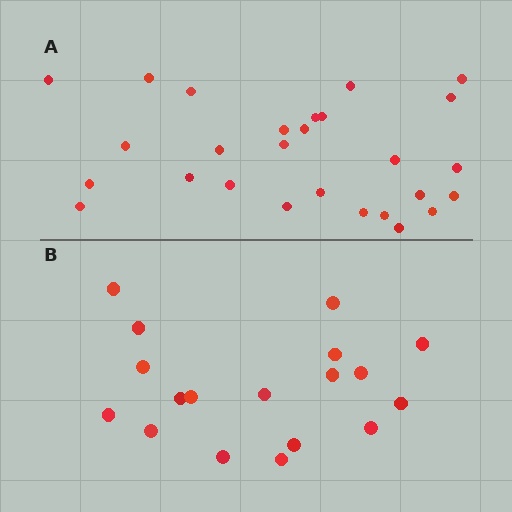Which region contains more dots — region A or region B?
Region A (the top region) has more dots.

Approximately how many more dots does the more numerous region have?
Region A has roughly 8 or so more dots than region B.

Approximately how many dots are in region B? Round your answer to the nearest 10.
About 20 dots. (The exact count is 18, which rounds to 20.)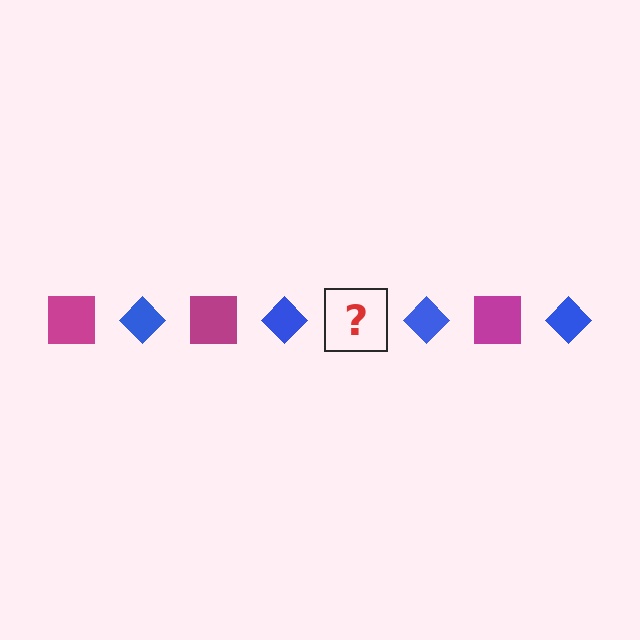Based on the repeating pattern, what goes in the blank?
The blank should be a magenta square.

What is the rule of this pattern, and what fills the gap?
The rule is that the pattern alternates between magenta square and blue diamond. The gap should be filled with a magenta square.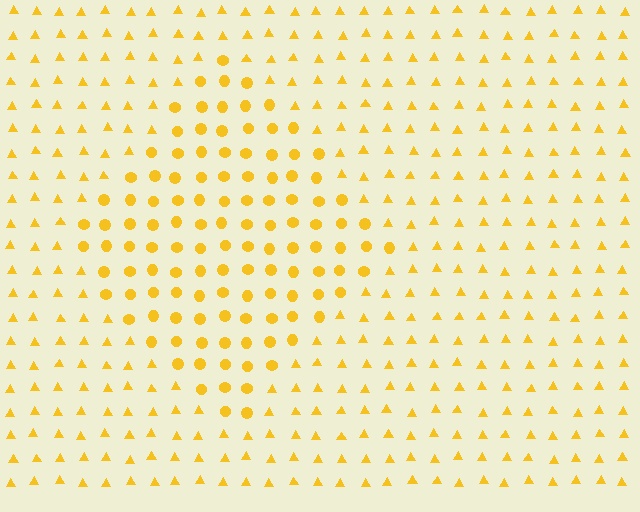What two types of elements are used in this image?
The image uses circles inside the diamond region and triangles outside it.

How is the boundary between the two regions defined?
The boundary is defined by a change in element shape: circles inside vs. triangles outside. All elements share the same color and spacing.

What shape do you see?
I see a diamond.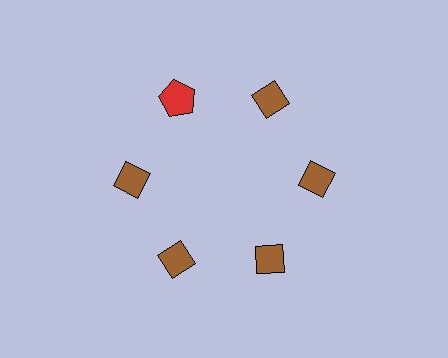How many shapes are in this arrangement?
There are 6 shapes arranged in a ring pattern.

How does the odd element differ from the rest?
It differs in both color (red instead of brown) and shape (pentagon instead of diamond).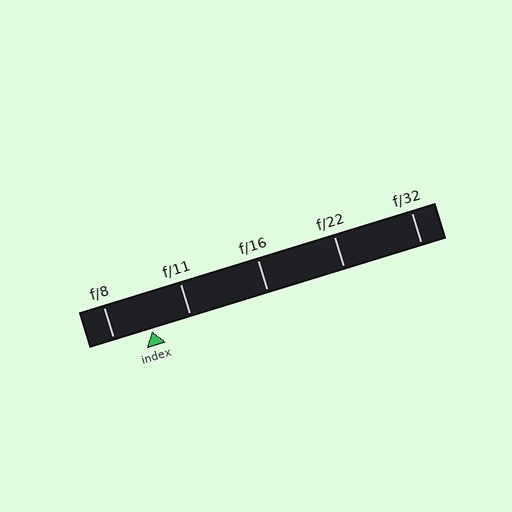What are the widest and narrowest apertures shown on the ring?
The widest aperture shown is f/8 and the narrowest is f/32.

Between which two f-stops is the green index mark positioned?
The index mark is between f/8 and f/11.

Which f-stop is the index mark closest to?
The index mark is closest to f/8.